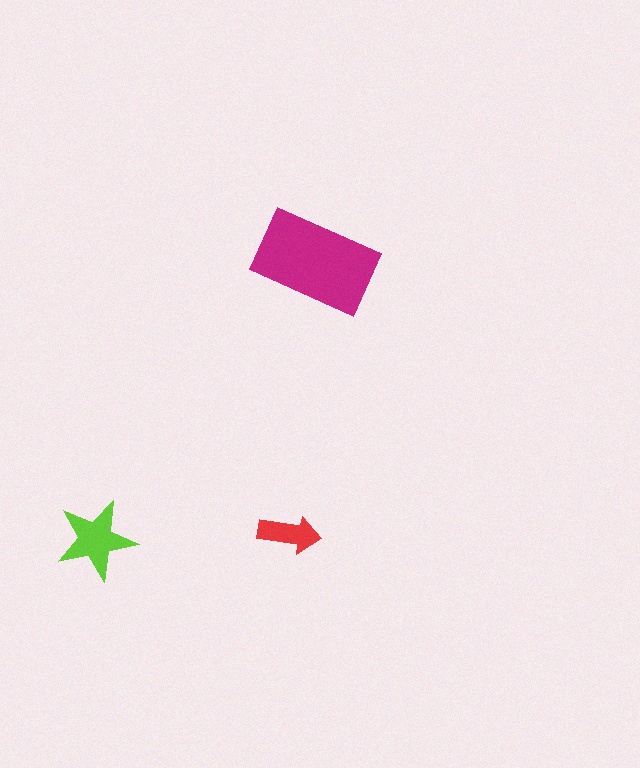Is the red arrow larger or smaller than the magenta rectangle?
Smaller.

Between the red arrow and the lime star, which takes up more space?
The lime star.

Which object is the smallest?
The red arrow.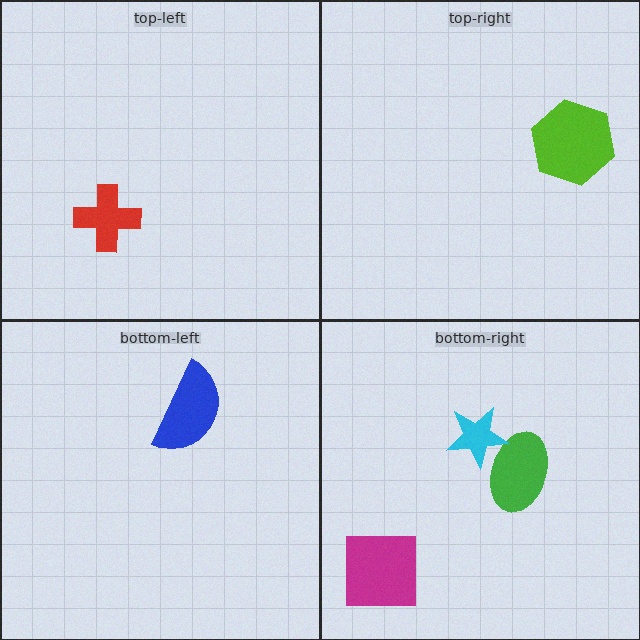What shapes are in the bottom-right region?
The magenta square, the green ellipse, the cyan star.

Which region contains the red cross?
The top-left region.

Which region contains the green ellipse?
The bottom-right region.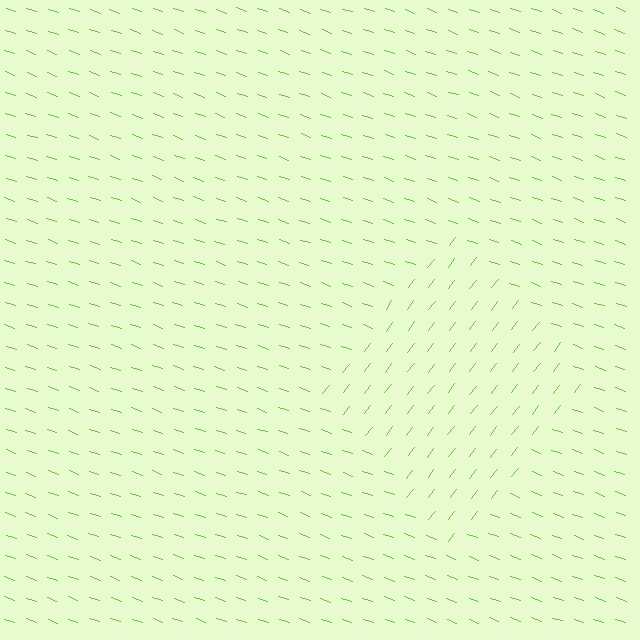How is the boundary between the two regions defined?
The boundary is defined purely by a change in line orientation (approximately 72 degrees difference). All lines are the same color and thickness.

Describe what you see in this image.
The image is filled with small lime line segments. A diamond region in the image has lines oriented differently from the surrounding lines, creating a visible texture boundary.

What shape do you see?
I see a diamond.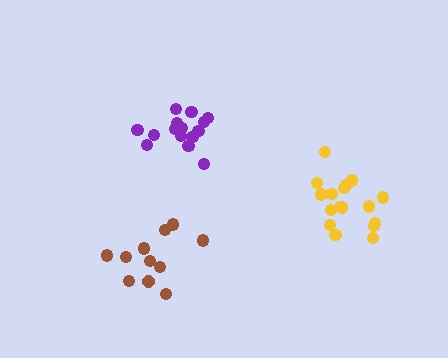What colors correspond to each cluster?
The clusters are colored: purple, yellow, brown.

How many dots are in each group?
Group 1: 16 dots, Group 2: 17 dots, Group 3: 11 dots (44 total).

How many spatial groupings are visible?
There are 3 spatial groupings.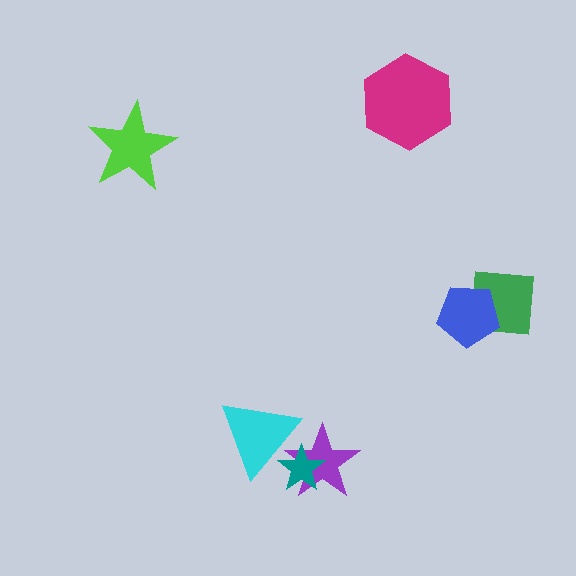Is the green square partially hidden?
Yes, it is partially covered by another shape.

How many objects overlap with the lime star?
0 objects overlap with the lime star.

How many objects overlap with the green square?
1 object overlaps with the green square.